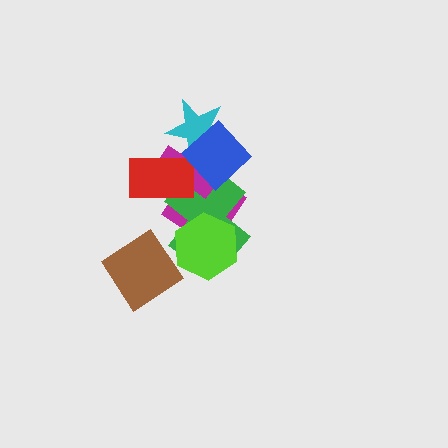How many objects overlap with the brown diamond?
0 objects overlap with the brown diamond.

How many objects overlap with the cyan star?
2 objects overlap with the cyan star.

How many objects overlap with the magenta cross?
5 objects overlap with the magenta cross.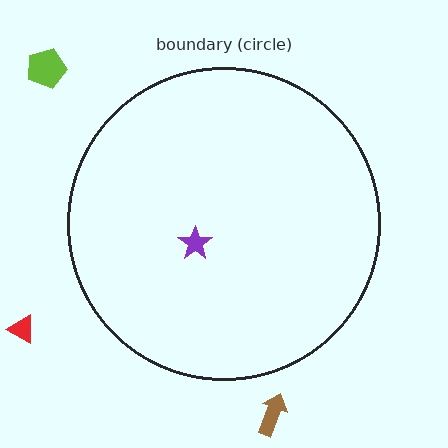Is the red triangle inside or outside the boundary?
Outside.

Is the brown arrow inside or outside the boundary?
Outside.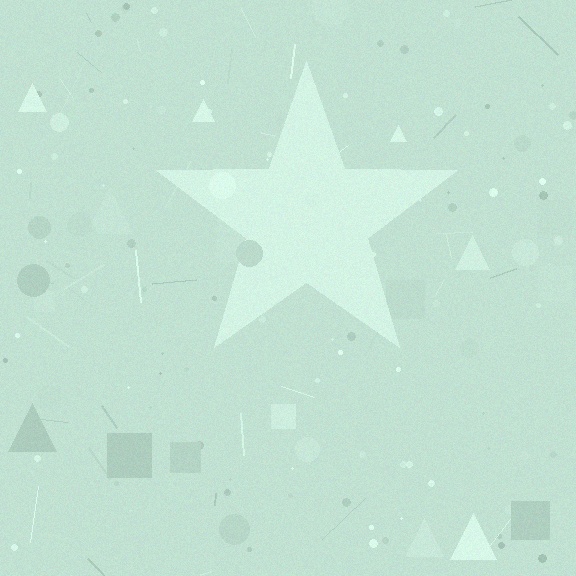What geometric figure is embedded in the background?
A star is embedded in the background.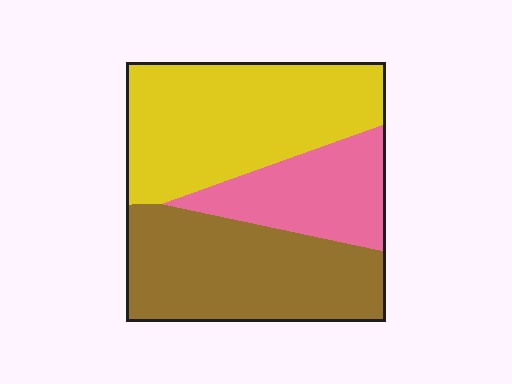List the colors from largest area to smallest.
From largest to smallest: yellow, brown, pink.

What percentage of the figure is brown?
Brown covers about 35% of the figure.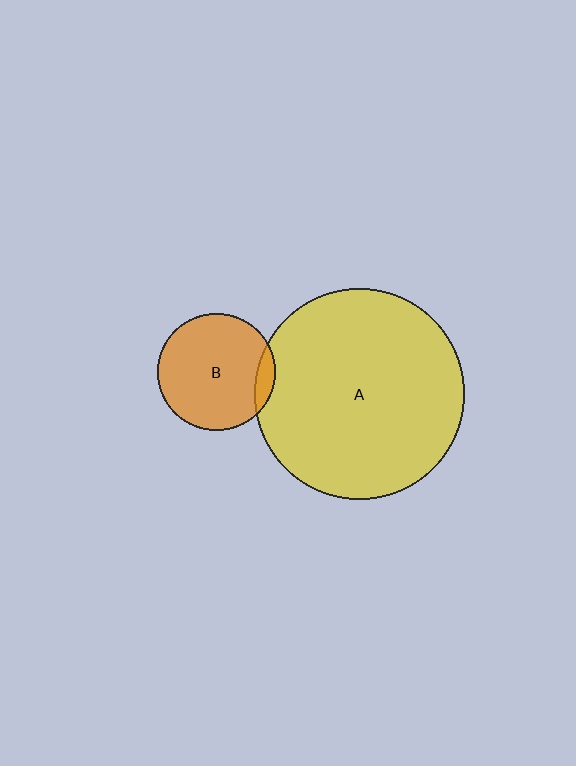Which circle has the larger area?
Circle A (yellow).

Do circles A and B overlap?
Yes.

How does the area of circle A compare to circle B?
Approximately 3.2 times.